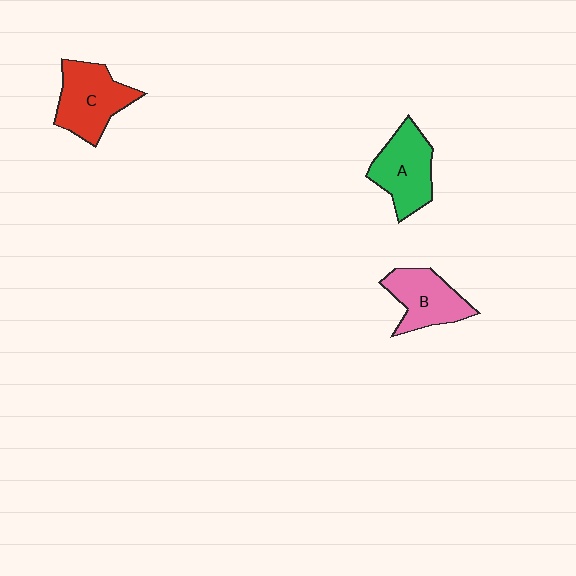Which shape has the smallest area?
Shape B (pink).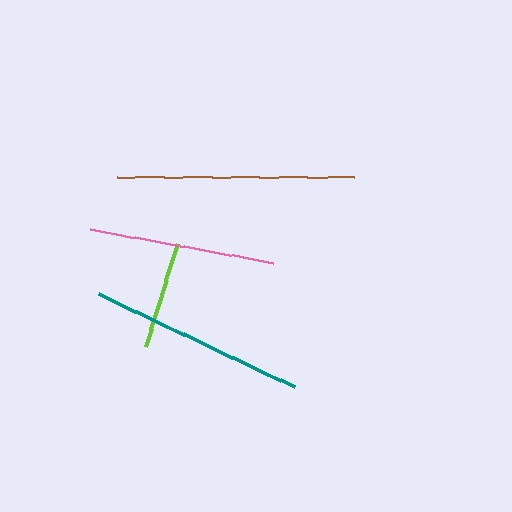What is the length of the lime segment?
The lime segment is approximately 108 pixels long.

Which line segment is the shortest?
The lime line is the shortest at approximately 108 pixels.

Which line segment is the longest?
The brown line is the longest at approximately 237 pixels.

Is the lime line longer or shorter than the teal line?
The teal line is longer than the lime line.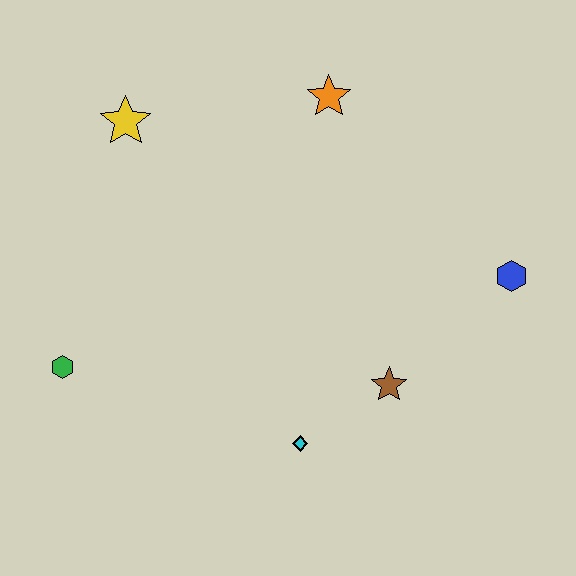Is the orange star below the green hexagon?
No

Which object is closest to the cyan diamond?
The brown star is closest to the cyan diamond.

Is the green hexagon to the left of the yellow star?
Yes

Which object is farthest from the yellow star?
The blue hexagon is farthest from the yellow star.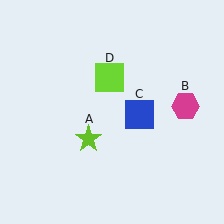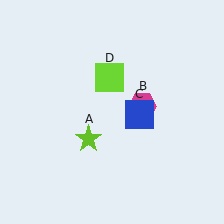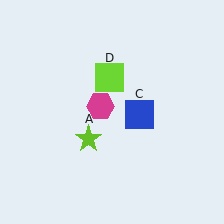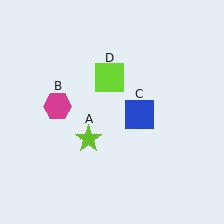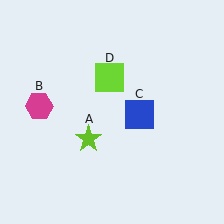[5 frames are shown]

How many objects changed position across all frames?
1 object changed position: magenta hexagon (object B).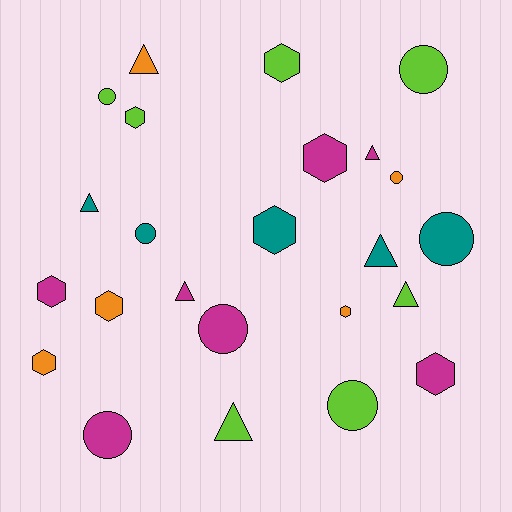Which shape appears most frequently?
Hexagon, with 9 objects.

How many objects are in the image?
There are 24 objects.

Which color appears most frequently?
Magenta, with 7 objects.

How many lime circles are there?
There are 3 lime circles.